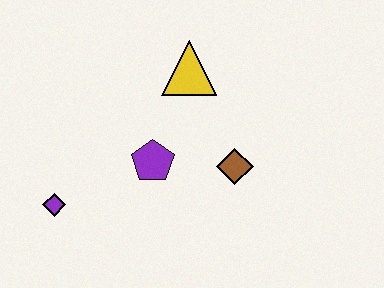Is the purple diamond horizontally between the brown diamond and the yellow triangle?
No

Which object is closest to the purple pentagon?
The brown diamond is closest to the purple pentagon.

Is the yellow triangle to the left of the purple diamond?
No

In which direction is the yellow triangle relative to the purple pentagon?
The yellow triangle is above the purple pentagon.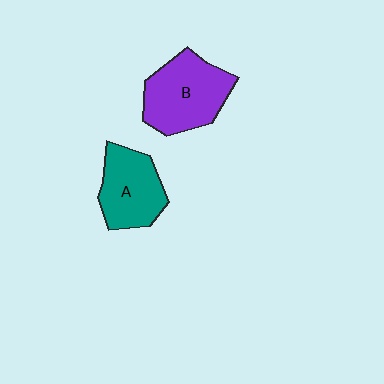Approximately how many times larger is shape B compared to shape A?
Approximately 1.2 times.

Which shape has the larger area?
Shape B (purple).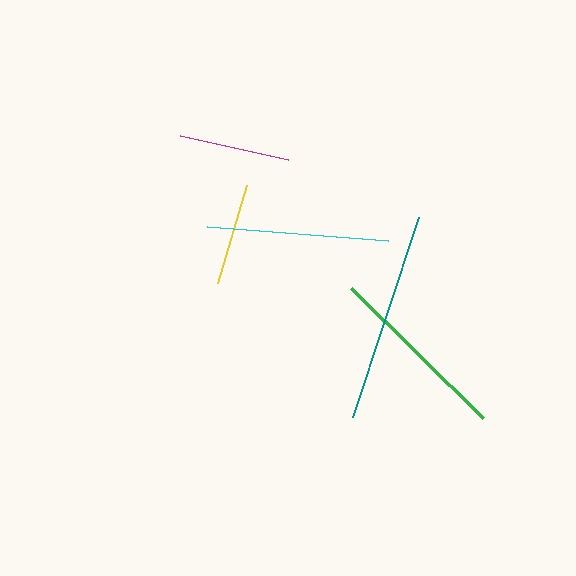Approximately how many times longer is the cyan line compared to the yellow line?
The cyan line is approximately 1.8 times the length of the yellow line.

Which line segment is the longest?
The teal line is the longest at approximately 210 pixels.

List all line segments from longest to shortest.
From longest to shortest: teal, green, cyan, magenta, yellow.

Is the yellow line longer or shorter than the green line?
The green line is longer than the yellow line.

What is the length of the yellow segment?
The yellow segment is approximately 103 pixels long.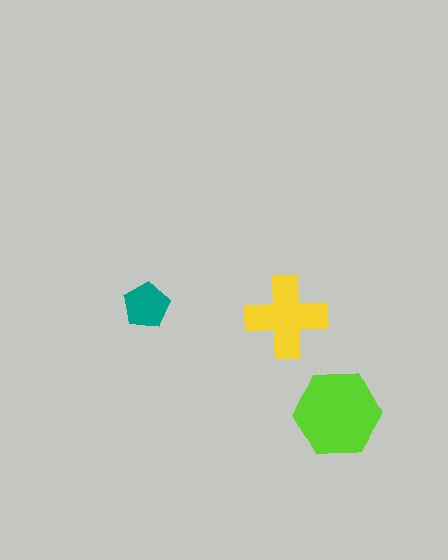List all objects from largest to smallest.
The lime hexagon, the yellow cross, the teal pentagon.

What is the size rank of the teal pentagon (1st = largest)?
3rd.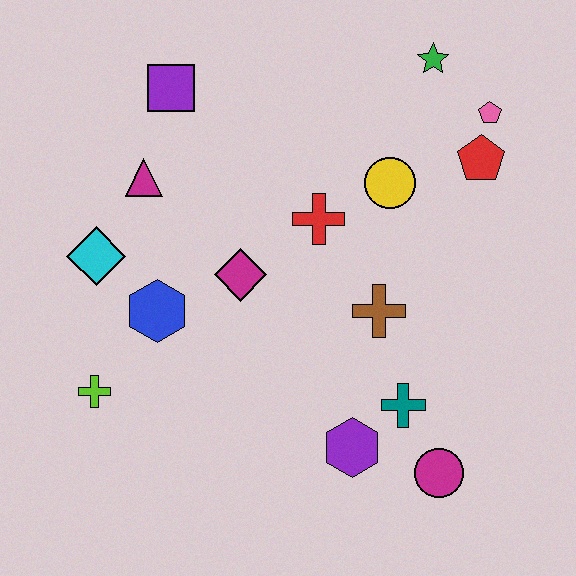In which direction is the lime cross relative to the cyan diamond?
The lime cross is below the cyan diamond.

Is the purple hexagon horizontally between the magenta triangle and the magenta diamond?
No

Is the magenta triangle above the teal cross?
Yes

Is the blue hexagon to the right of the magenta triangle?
Yes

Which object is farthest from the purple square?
The magenta circle is farthest from the purple square.